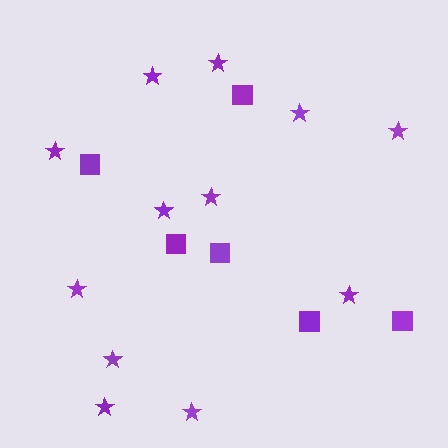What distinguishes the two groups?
There are 2 groups: one group of stars (12) and one group of squares (6).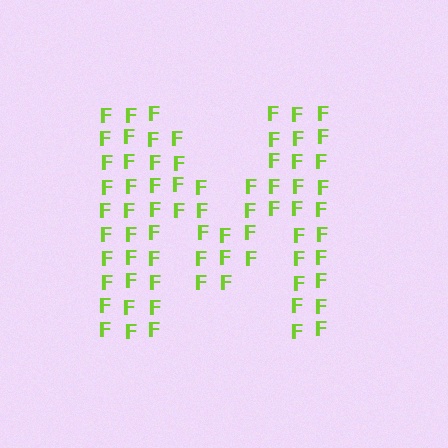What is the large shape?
The large shape is the letter M.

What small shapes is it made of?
It is made of small letter F's.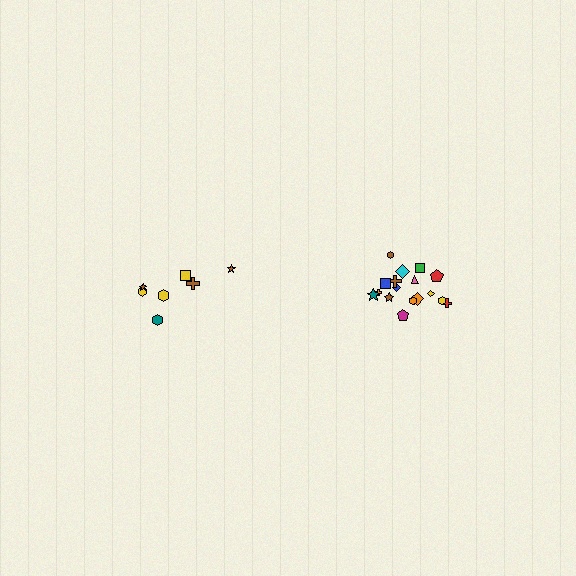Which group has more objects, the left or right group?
The right group.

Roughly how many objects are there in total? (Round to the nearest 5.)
Roughly 25 objects in total.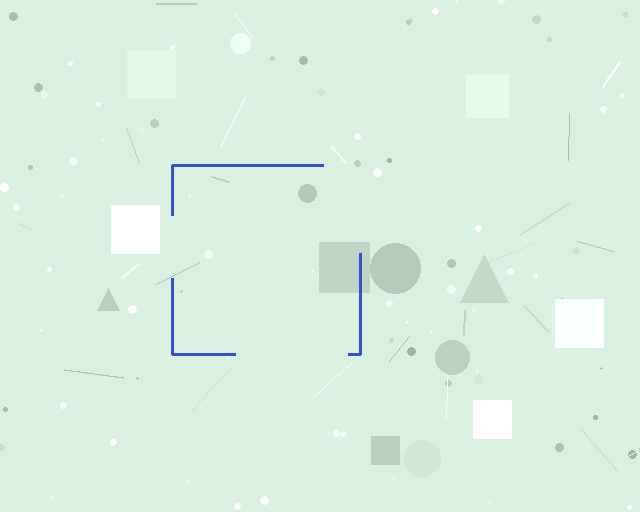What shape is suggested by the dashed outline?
The dashed outline suggests a square.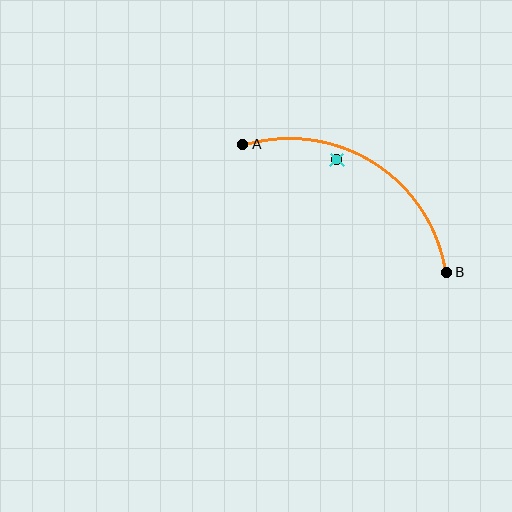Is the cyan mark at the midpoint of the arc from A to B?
No — the cyan mark does not lie on the arc at all. It sits slightly inside the curve.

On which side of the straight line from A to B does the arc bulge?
The arc bulges above the straight line connecting A and B.